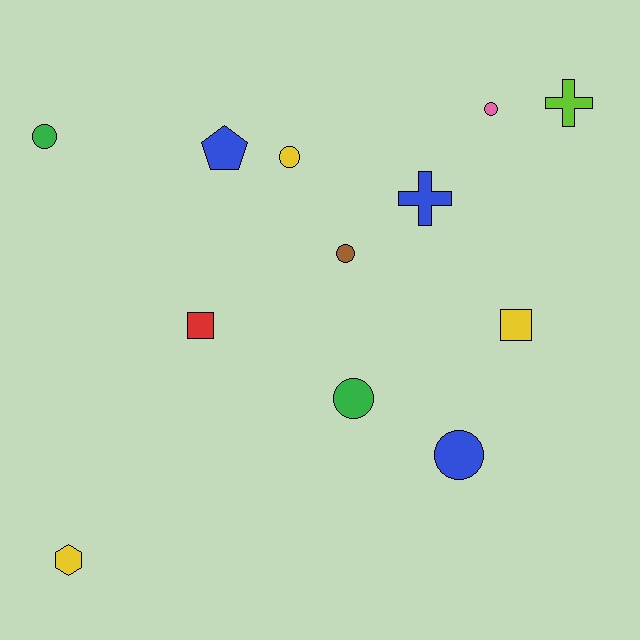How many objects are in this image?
There are 12 objects.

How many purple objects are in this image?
There are no purple objects.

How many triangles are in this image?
There are no triangles.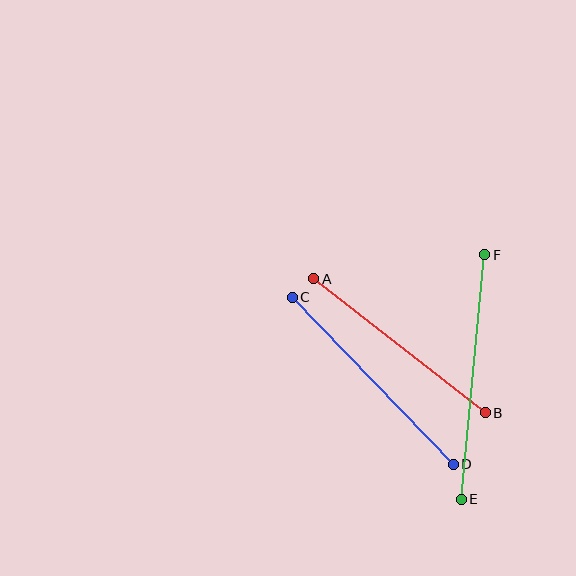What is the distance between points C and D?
The distance is approximately 232 pixels.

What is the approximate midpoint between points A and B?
The midpoint is at approximately (399, 346) pixels.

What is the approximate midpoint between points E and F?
The midpoint is at approximately (473, 377) pixels.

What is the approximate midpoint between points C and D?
The midpoint is at approximately (373, 381) pixels.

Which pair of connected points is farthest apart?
Points E and F are farthest apart.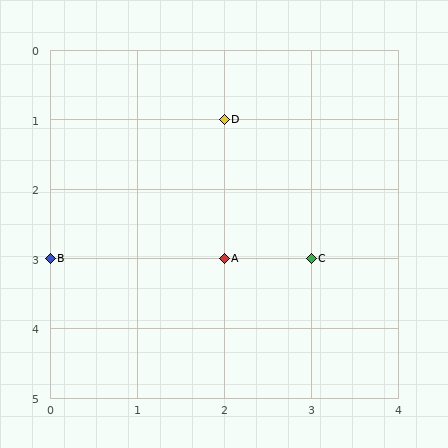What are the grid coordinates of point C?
Point C is at grid coordinates (3, 3).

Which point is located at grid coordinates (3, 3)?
Point C is at (3, 3).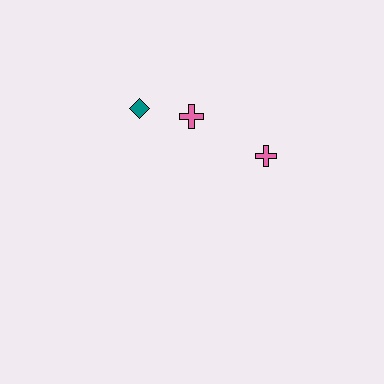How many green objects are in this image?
There are no green objects.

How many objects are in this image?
There are 3 objects.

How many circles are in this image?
There are no circles.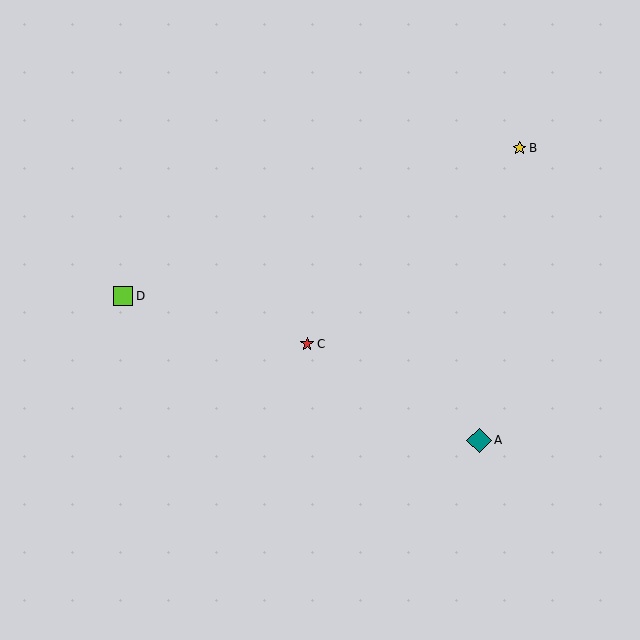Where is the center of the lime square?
The center of the lime square is at (123, 296).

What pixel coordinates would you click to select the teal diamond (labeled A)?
Click at (479, 440) to select the teal diamond A.